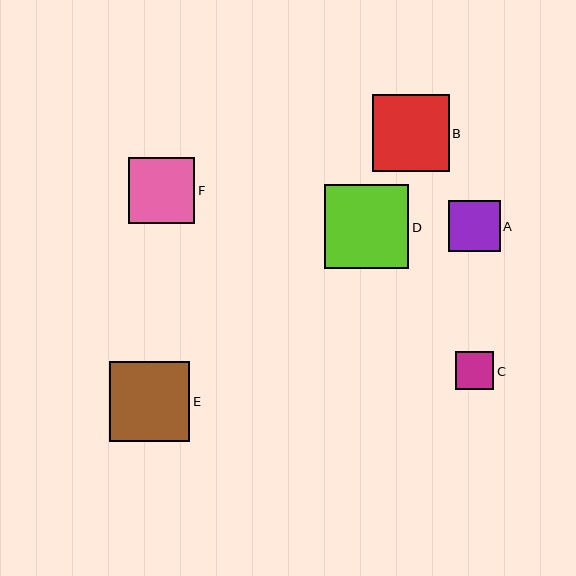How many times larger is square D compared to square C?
Square D is approximately 2.2 times the size of square C.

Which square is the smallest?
Square C is the smallest with a size of approximately 38 pixels.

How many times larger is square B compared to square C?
Square B is approximately 2.0 times the size of square C.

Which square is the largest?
Square D is the largest with a size of approximately 84 pixels.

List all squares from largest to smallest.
From largest to smallest: D, E, B, F, A, C.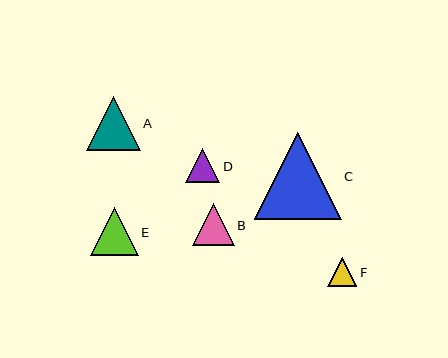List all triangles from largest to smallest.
From largest to smallest: C, A, E, B, D, F.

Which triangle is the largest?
Triangle C is the largest with a size of approximately 87 pixels.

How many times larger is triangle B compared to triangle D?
Triangle B is approximately 1.2 times the size of triangle D.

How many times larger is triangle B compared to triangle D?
Triangle B is approximately 1.2 times the size of triangle D.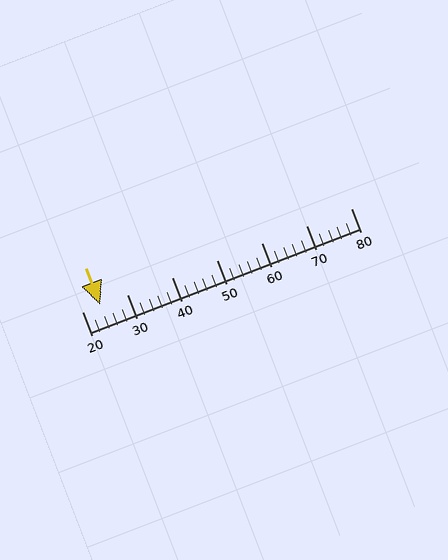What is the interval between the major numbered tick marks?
The major tick marks are spaced 10 units apart.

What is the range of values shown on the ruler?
The ruler shows values from 20 to 80.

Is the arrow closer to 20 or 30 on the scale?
The arrow is closer to 20.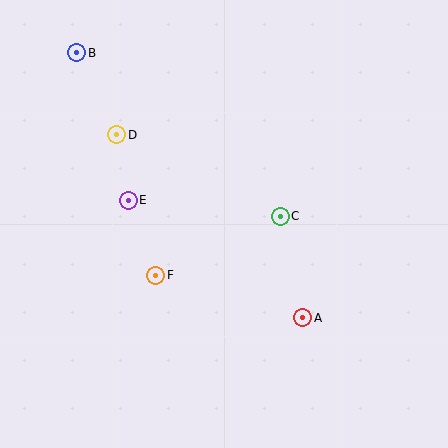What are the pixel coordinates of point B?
Point B is at (77, 53).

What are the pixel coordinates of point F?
Point F is at (156, 275).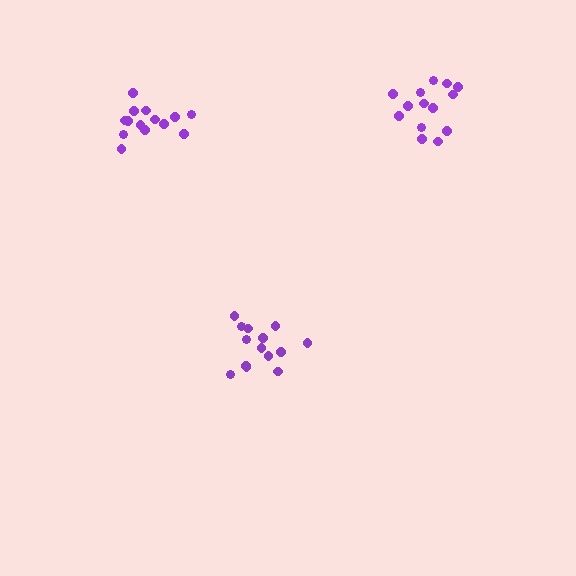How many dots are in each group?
Group 1: 14 dots, Group 2: 14 dots, Group 3: 14 dots (42 total).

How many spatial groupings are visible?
There are 3 spatial groupings.